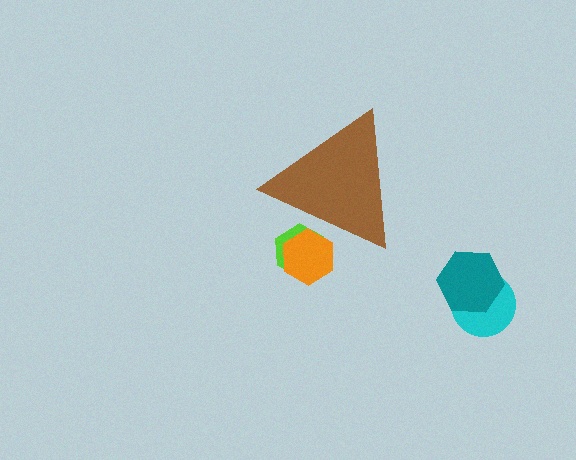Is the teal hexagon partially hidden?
No, the teal hexagon is fully visible.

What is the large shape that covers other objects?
A brown triangle.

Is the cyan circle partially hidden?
No, the cyan circle is fully visible.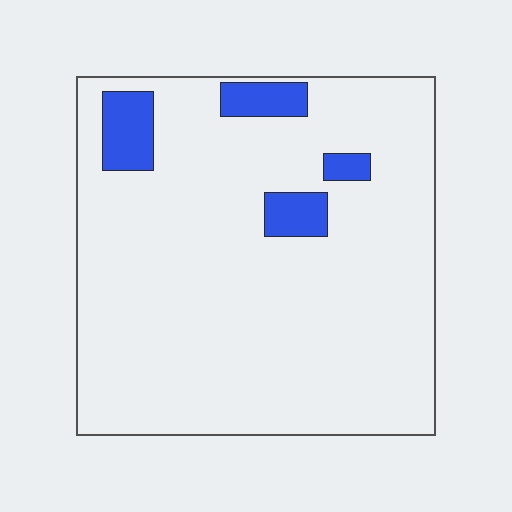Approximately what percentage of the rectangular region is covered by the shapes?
Approximately 10%.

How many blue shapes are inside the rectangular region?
4.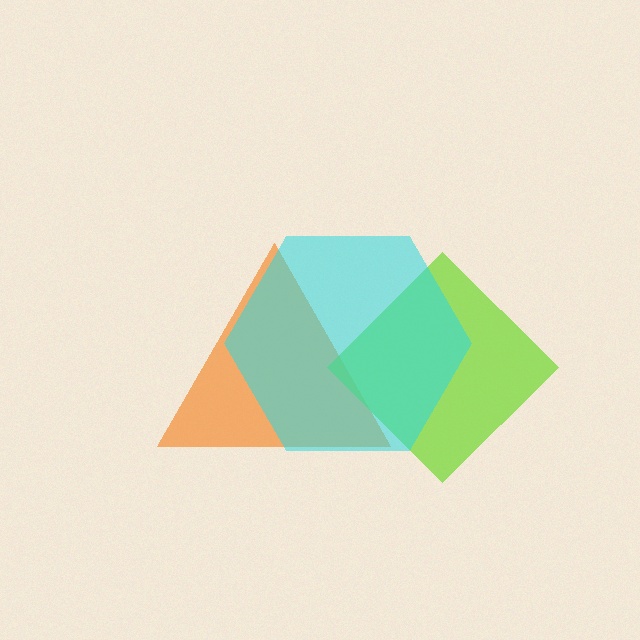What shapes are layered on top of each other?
The layered shapes are: an orange triangle, a lime diamond, a cyan hexagon.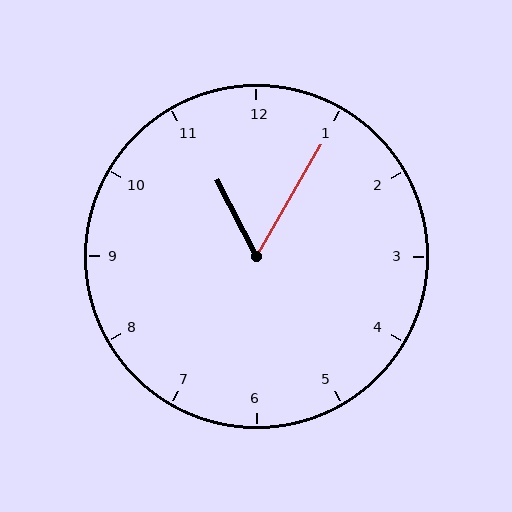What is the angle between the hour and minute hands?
Approximately 58 degrees.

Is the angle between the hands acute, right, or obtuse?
It is acute.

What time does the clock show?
11:05.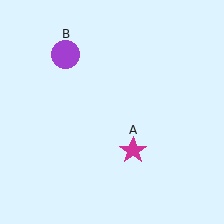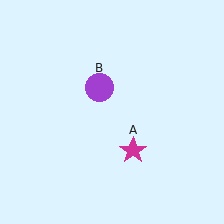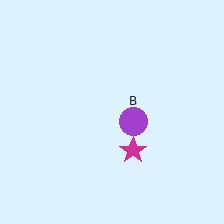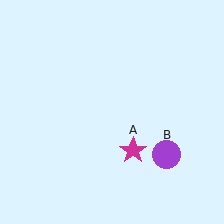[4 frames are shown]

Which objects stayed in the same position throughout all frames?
Magenta star (object A) remained stationary.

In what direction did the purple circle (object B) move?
The purple circle (object B) moved down and to the right.